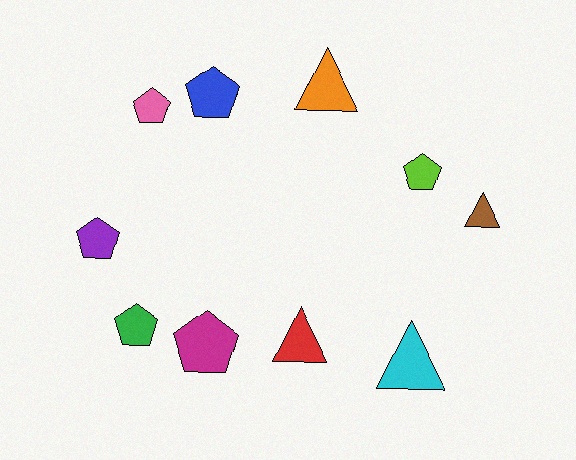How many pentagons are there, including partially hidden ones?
There are 6 pentagons.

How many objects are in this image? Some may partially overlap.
There are 10 objects.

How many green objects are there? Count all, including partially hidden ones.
There is 1 green object.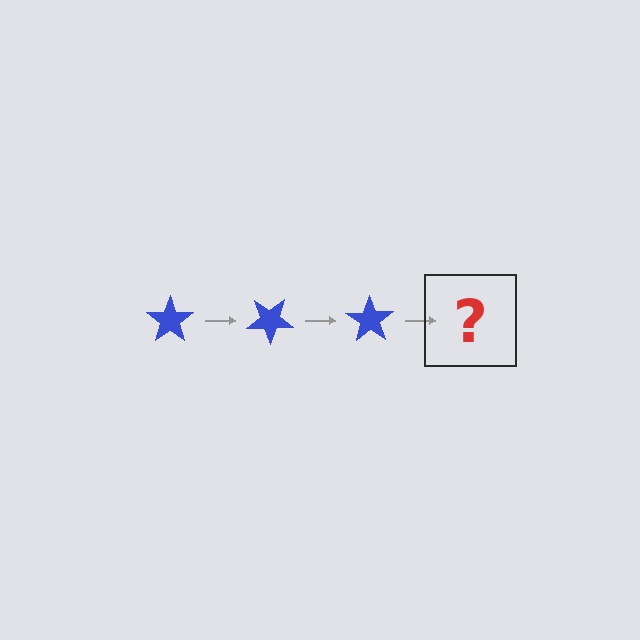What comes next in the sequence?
The next element should be a blue star rotated 105 degrees.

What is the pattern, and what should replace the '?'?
The pattern is that the star rotates 35 degrees each step. The '?' should be a blue star rotated 105 degrees.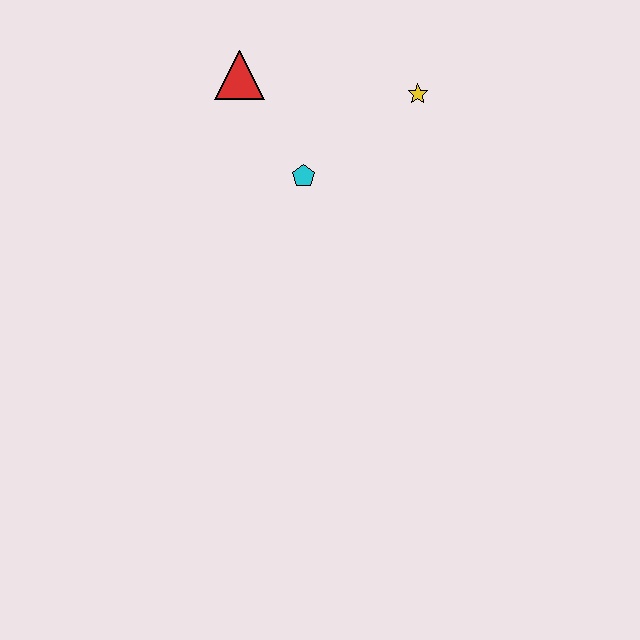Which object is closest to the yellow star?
The cyan pentagon is closest to the yellow star.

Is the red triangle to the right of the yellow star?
No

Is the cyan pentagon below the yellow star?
Yes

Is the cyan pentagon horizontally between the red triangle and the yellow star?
Yes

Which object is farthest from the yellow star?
The red triangle is farthest from the yellow star.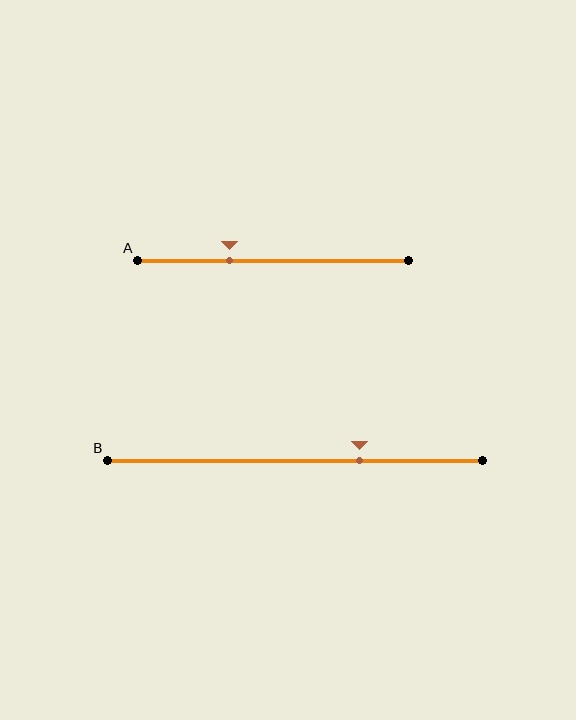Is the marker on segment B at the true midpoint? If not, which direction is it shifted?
No, the marker on segment B is shifted to the right by about 17% of the segment length.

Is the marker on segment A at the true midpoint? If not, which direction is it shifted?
No, the marker on segment A is shifted to the left by about 16% of the segment length.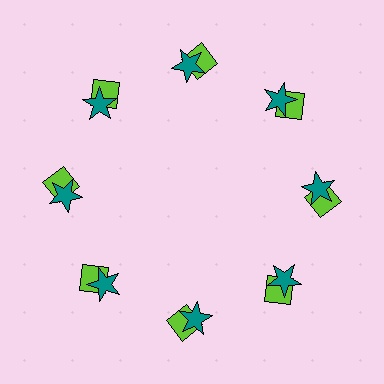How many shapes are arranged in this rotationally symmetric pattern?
There are 16 shapes, arranged in 8 groups of 2.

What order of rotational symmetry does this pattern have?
This pattern has 8-fold rotational symmetry.